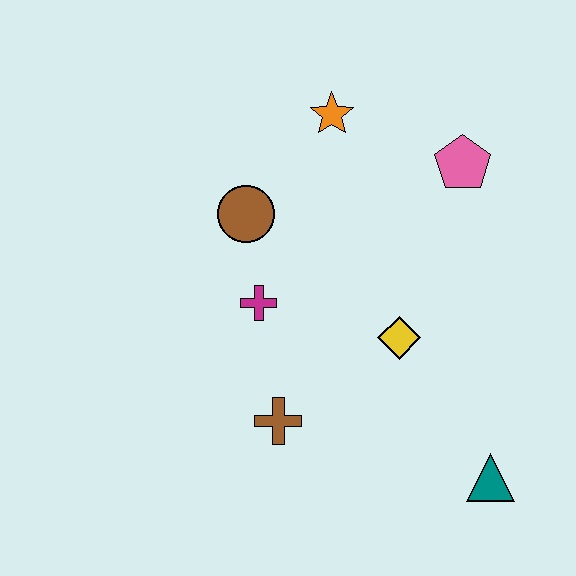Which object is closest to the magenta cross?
The brown circle is closest to the magenta cross.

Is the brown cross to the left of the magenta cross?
No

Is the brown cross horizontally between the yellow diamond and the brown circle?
Yes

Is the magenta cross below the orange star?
Yes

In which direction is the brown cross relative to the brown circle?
The brown cross is below the brown circle.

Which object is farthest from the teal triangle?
The orange star is farthest from the teal triangle.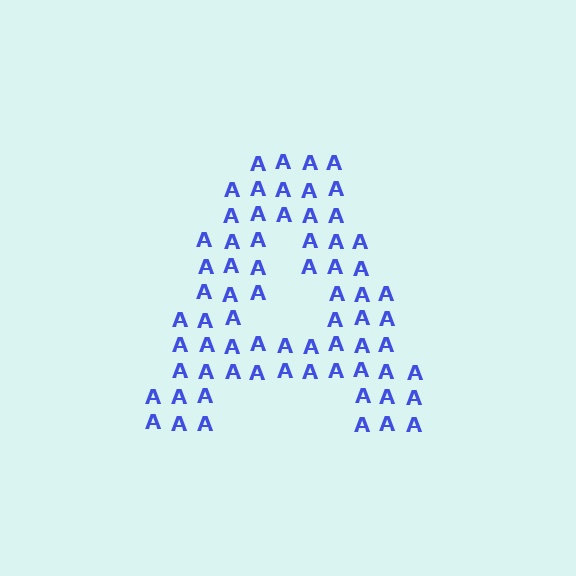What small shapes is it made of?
It is made of small letter A's.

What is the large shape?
The large shape is the letter A.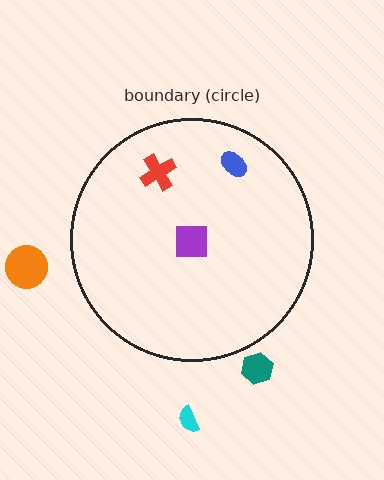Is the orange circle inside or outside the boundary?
Outside.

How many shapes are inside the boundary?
3 inside, 3 outside.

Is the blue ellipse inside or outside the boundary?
Inside.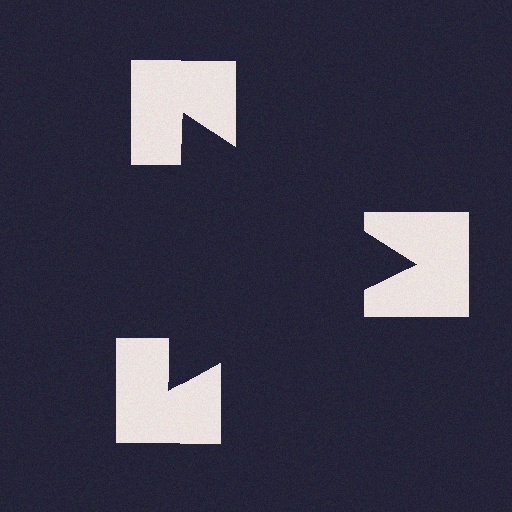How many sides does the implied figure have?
3 sides.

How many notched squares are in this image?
There are 3 — one at each vertex of the illusory triangle.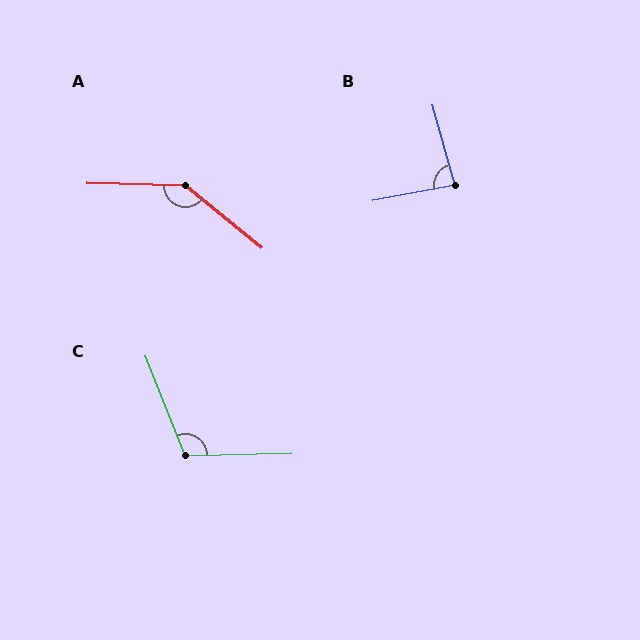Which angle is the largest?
A, at approximately 142 degrees.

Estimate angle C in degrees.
Approximately 110 degrees.